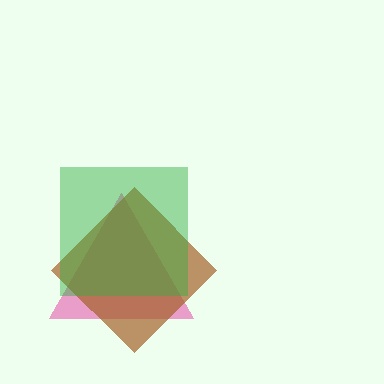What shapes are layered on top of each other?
The layered shapes are: a pink triangle, a brown diamond, a green square.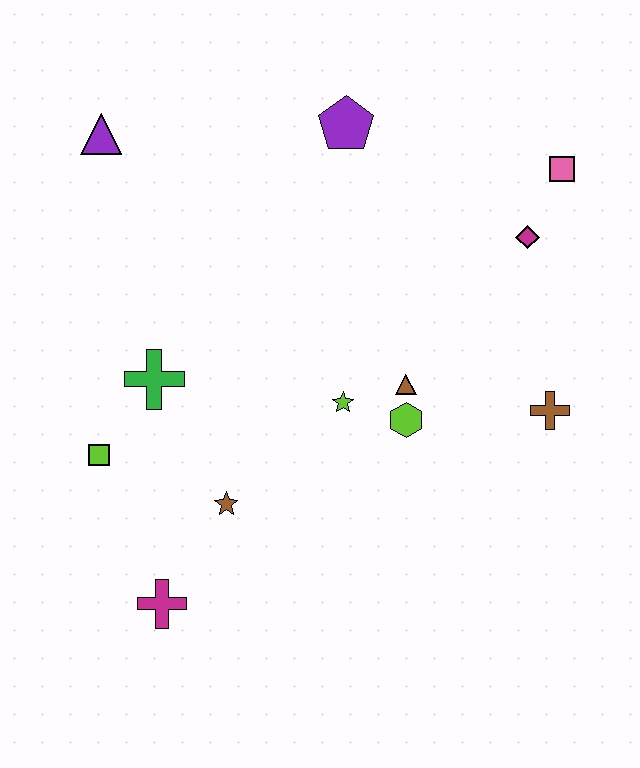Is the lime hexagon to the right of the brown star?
Yes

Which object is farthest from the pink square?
The magenta cross is farthest from the pink square.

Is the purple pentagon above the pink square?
Yes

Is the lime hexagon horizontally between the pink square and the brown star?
Yes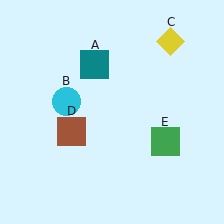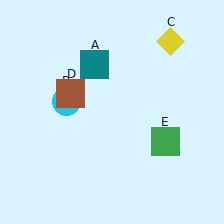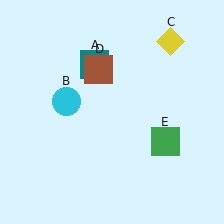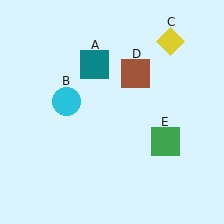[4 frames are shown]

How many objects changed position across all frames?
1 object changed position: brown square (object D).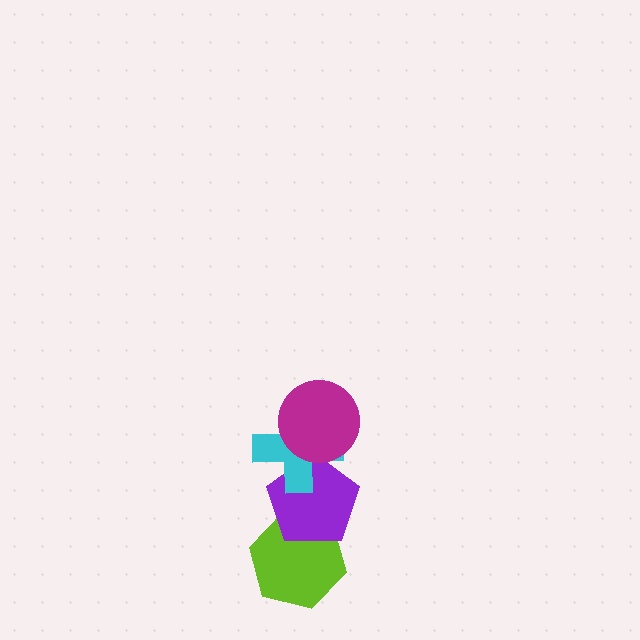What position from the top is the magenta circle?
The magenta circle is 1st from the top.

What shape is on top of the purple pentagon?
The cyan cross is on top of the purple pentagon.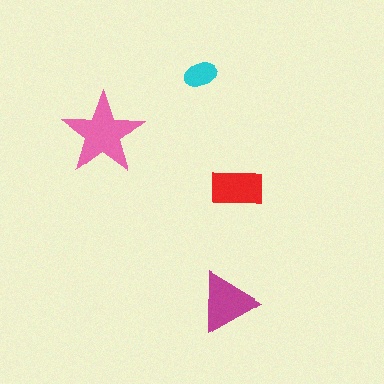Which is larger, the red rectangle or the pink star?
The pink star.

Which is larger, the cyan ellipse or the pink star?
The pink star.